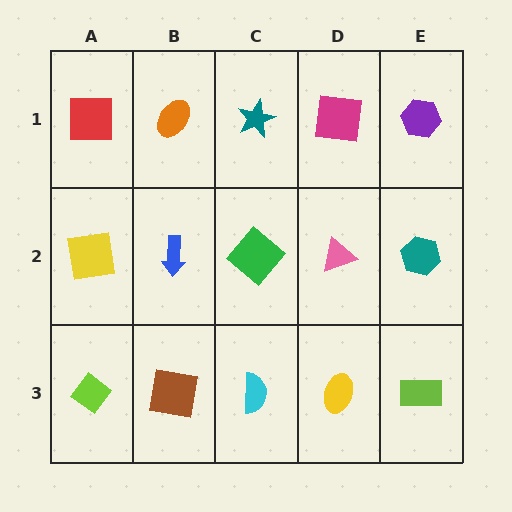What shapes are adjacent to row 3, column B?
A blue arrow (row 2, column B), a lime diamond (row 3, column A), a cyan semicircle (row 3, column C).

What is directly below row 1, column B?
A blue arrow.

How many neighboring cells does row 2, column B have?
4.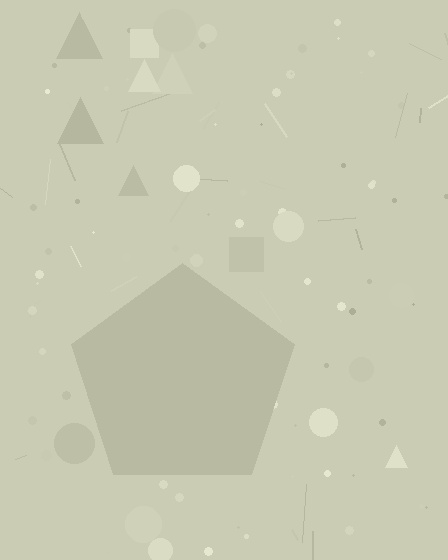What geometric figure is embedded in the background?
A pentagon is embedded in the background.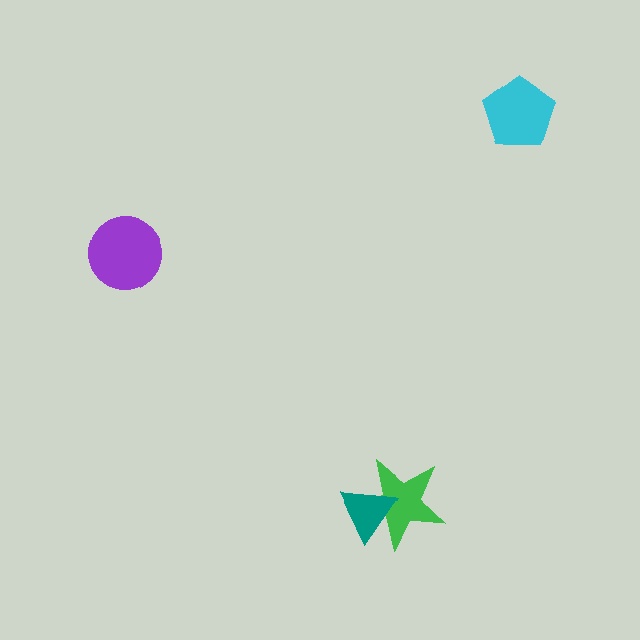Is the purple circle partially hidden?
No, no other shape covers it.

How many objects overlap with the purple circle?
0 objects overlap with the purple circle.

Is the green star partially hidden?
Yes, it is partially covered by another shape.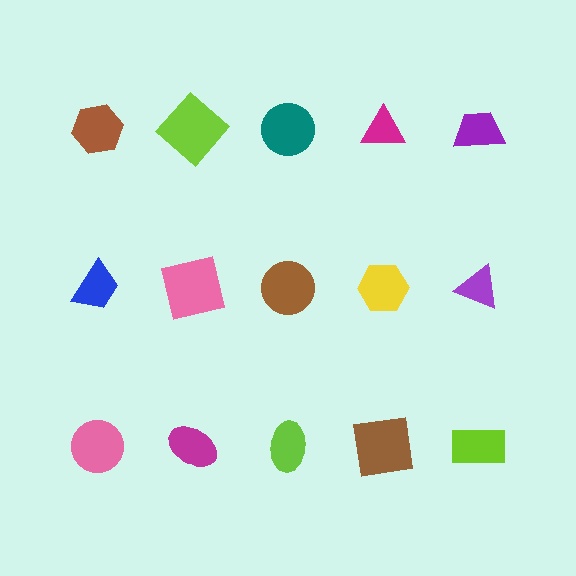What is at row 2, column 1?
A blue trapezoid.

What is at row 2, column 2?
A pink square.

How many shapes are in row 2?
5 shapes.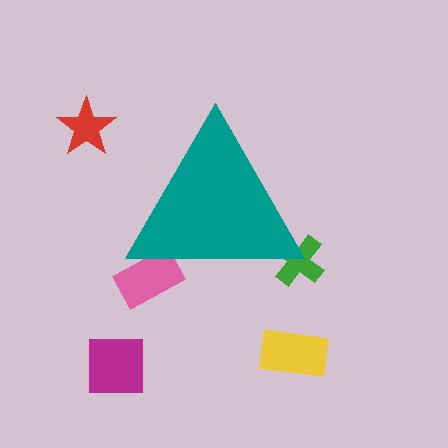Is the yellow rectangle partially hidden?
No, the yellow rectangle is fully visible.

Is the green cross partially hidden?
Yes, the green cross is partially hidden behind the teal triangle.